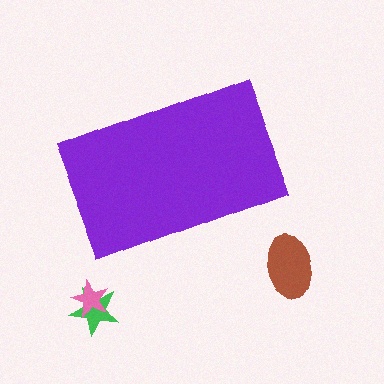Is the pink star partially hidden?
No, the pink star is fully visible.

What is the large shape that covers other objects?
A purple rectangle.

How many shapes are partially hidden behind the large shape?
0 shapes are partially hidden.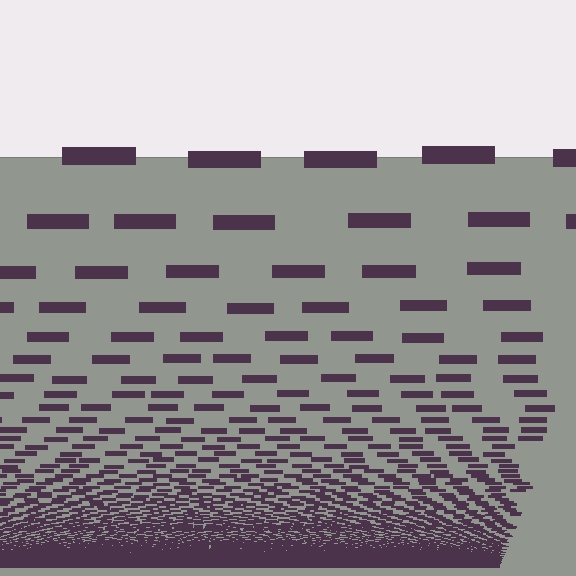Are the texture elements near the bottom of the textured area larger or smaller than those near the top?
Smaller. The gradient is inverted — elements near the bottom are smaller and denser.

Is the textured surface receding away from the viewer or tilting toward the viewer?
The surface appears to tilt toward the viewer. Texture elements get larger and sparser toward the top.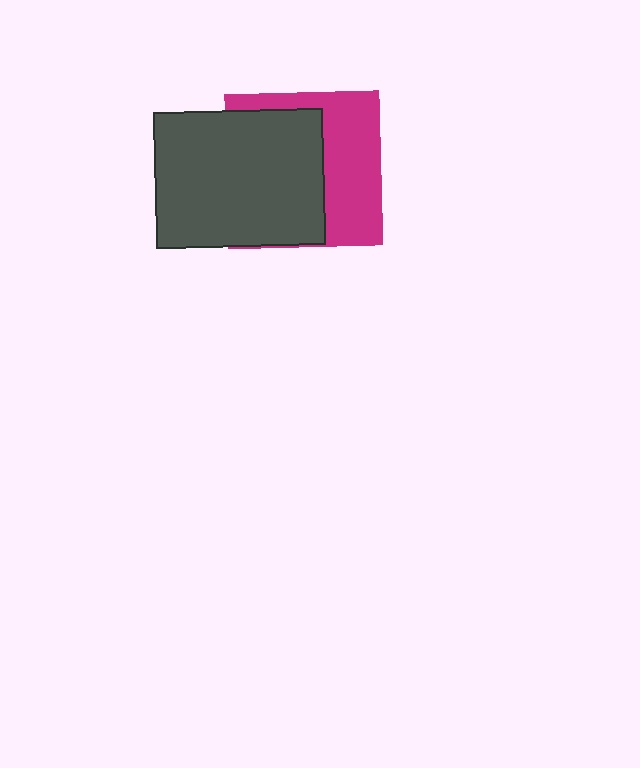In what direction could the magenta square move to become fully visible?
The magenta square could move right. That would shift it out from behind the dark gray rectangle entirely.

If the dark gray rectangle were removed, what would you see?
You would see the complete magenta square.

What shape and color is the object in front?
The object in front is a dark gray rectangle.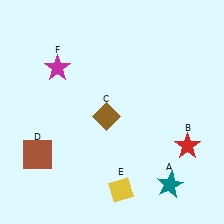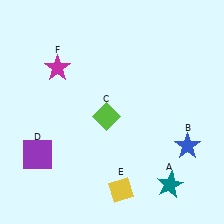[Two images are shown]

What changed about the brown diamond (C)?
In Image 1, C is brown. In Image 2, it changed to lime.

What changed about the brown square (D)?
In Image 1, D is brown. In Image 2, it changed to purple.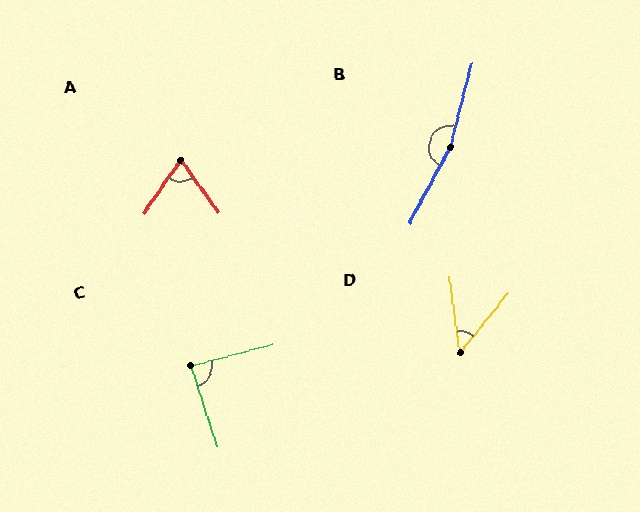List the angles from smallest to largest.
D (47°), A (70°), C (86°), B (166°).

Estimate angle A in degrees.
Approximately 70 degrees.